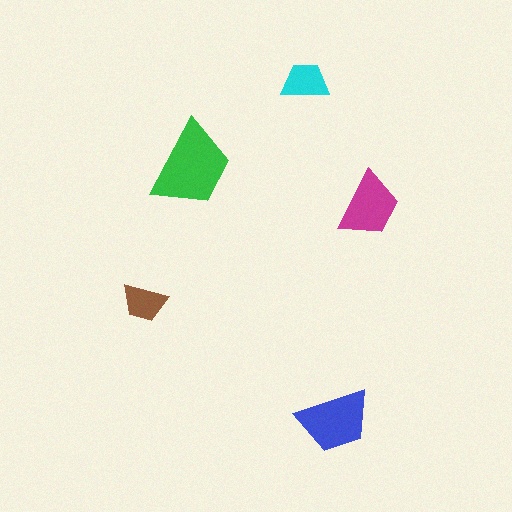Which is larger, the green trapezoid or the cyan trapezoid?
The green one.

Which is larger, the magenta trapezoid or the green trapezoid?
The green one.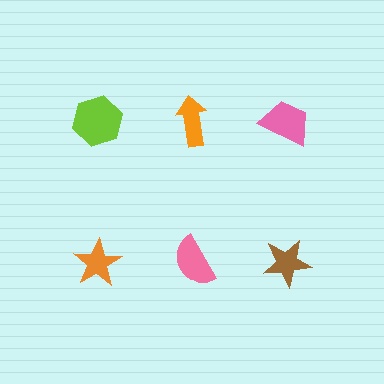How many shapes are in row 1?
3 shapes.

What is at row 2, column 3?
A brown star.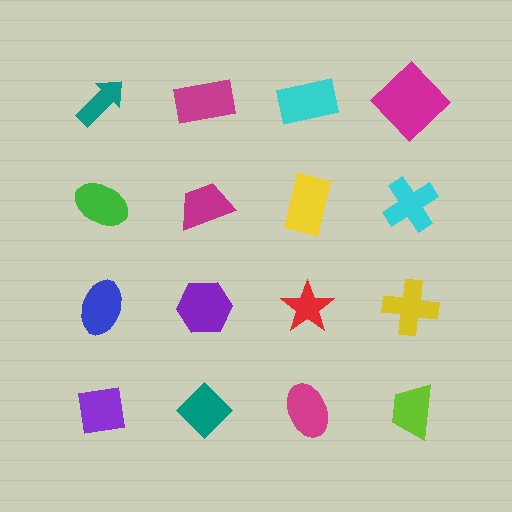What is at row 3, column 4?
A yellow cross.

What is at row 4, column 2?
A teal diamond.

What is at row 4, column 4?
A lime trapezoid.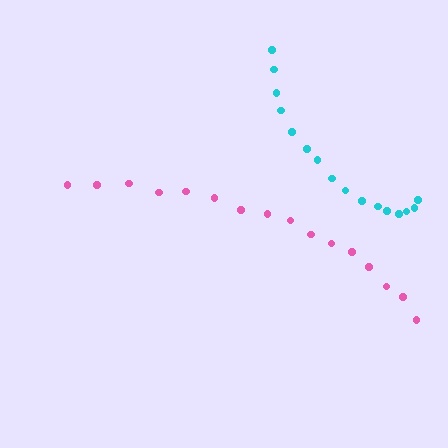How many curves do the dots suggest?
There are 2 distinct paths.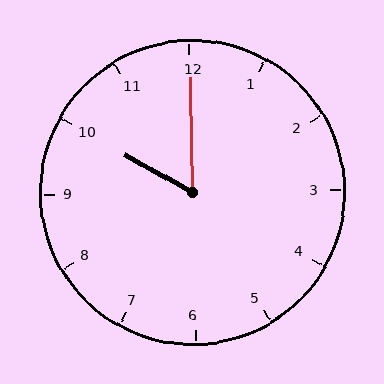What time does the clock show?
10:00.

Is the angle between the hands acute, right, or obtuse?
It is acute.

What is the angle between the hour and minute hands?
Approximately 60 degrees.